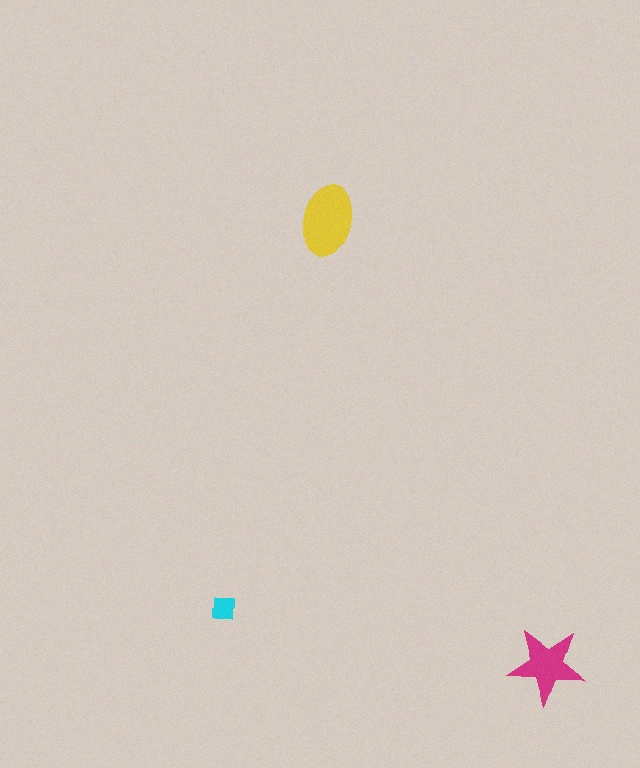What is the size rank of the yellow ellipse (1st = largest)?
1st.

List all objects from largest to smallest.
The yellow ellipse, the magenta star, the cyan square.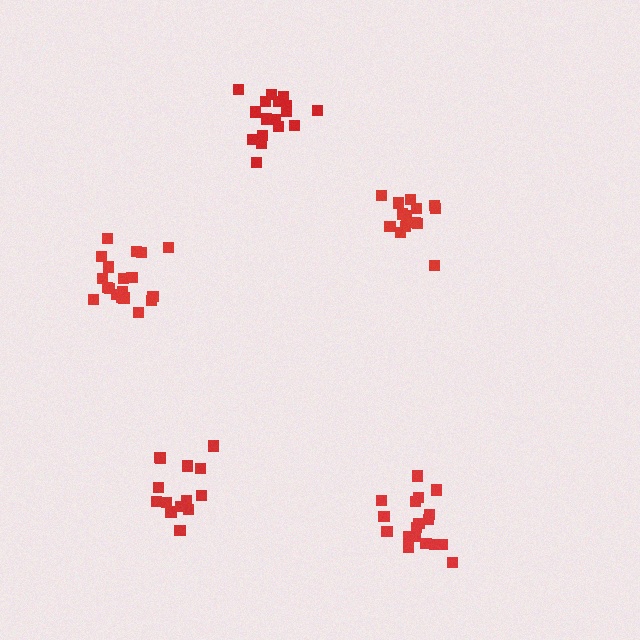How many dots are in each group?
Group 1: 14 dots, Group 2: 18 dots, Group 3: 17 dots, Group 4: 19 dots, Group 5: 14 dots (82 total).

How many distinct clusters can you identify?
There are 5 distinct clusters.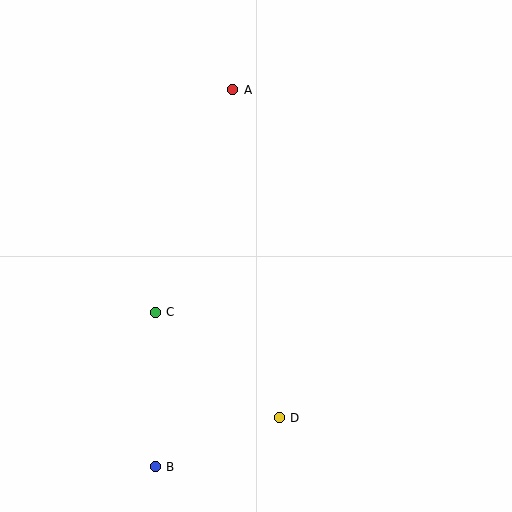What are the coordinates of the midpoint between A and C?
The midpoint between A and C is at (194, 201).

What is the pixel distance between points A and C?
The distance between A and C is 236 pixels.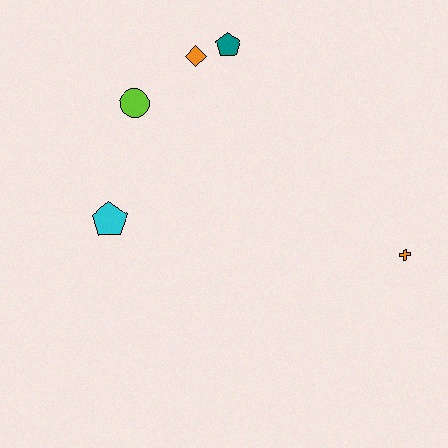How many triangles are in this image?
There are no triangles.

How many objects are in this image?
There are 5 objects.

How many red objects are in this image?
There are no red objects.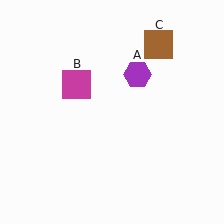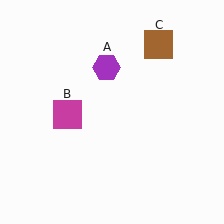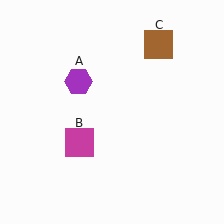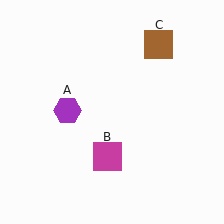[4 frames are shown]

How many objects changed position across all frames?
2 objects changed position: purple hexagon (object A), magenta square (object B).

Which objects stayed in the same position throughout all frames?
Brown square (object C) remained stationary.